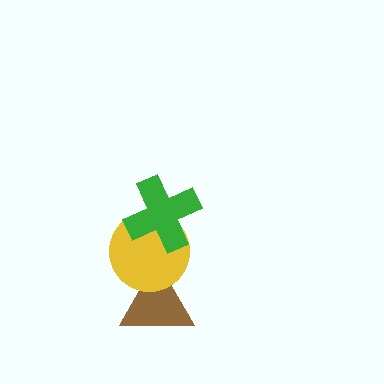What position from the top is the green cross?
The green cross is 1st from the top.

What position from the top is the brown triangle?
The brown triangle is 3rd from the top.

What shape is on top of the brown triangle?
The yellow circle is on top of the brown triangle.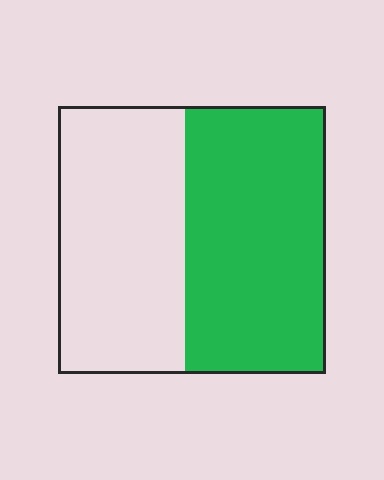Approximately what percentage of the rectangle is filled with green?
Approximately 55%.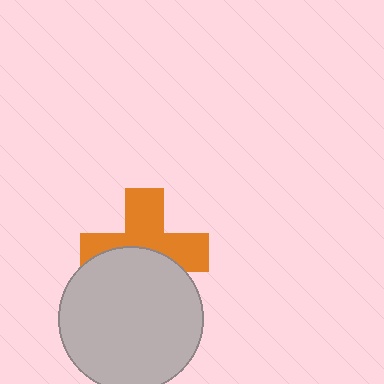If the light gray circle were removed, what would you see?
You would see the complete orange cross.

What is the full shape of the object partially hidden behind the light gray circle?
The partially hidden object is an orange cross.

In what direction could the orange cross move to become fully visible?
The orange cross could move up. That would shift it out from behind the light gray circle entirely.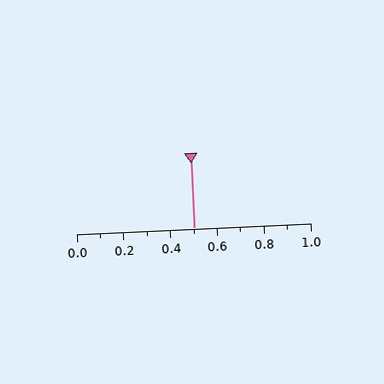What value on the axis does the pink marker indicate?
The marker indicates approximately 0.5.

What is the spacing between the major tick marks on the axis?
The major ticks are spaced 0.2 apart.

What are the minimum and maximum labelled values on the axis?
The axis runs from 0.0 to 1.0.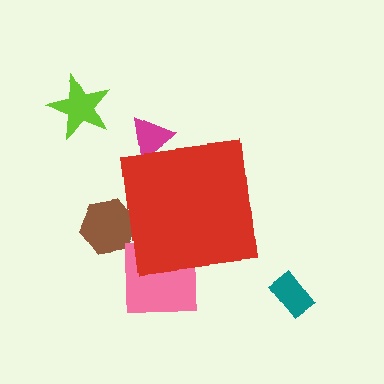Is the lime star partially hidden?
No, the lime star is fully visible.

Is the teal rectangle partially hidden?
No, the teal rectangle is fully visible.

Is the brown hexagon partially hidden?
Yes, the brown hexagon is partially hidden behind the red square.